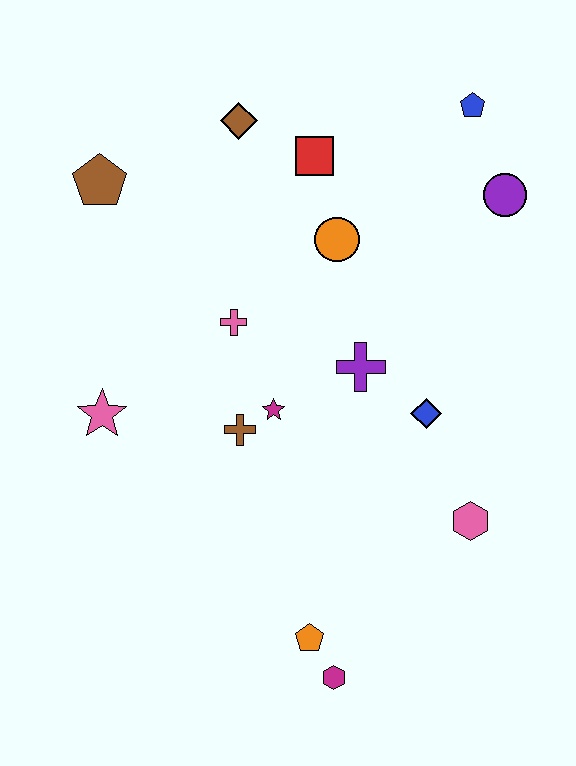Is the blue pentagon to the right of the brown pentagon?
Yes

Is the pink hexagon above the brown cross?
No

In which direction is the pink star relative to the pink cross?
The pink star is to the left of the pink cross.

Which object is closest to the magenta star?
The brown cross is closest to the magenta star.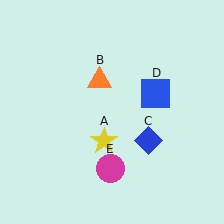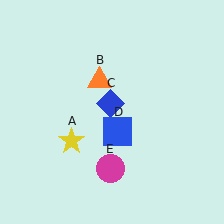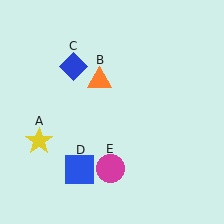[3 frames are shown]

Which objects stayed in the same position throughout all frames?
Orange triangle (object B) and magenta circle (object E) remained stationary.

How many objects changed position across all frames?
3 objects changed position: yellow star (object A), blue diamond (object C), blue square (object D).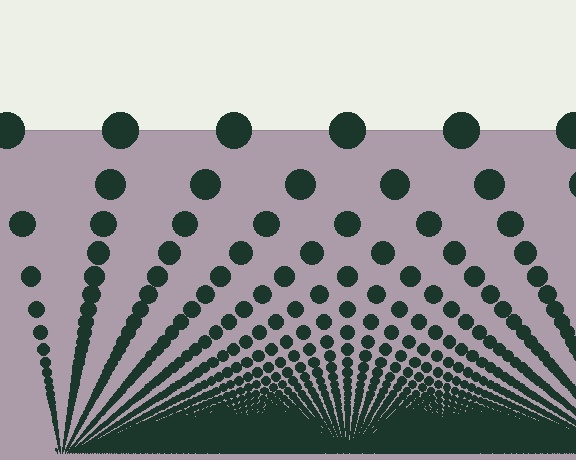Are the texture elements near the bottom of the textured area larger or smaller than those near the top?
Smaller. The gradient is inverted — elements near the bottom are smaller and denser.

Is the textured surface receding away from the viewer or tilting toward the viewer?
The surface appears to tilt toward the viewer. Texture elements get larger and sparser toward the top.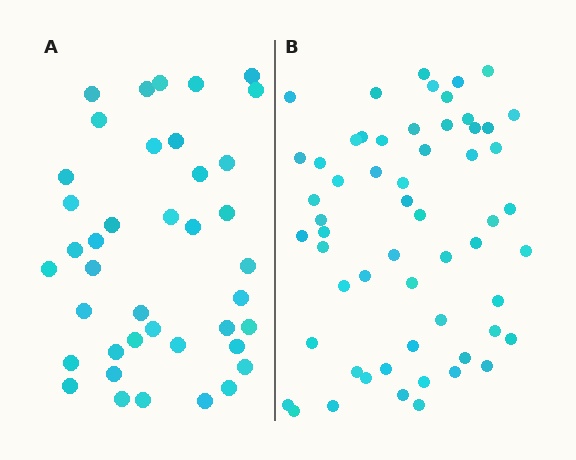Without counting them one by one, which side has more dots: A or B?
Region B (the right region) has more dots.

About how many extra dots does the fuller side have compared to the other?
Region B has approximately 20 more dots than region A.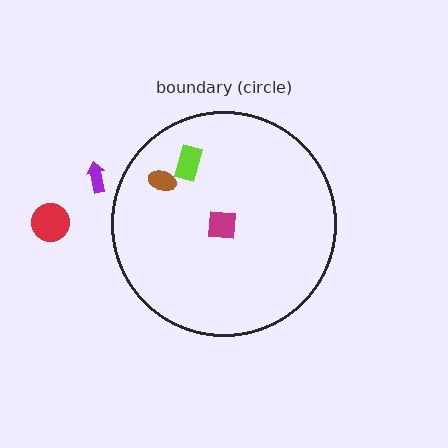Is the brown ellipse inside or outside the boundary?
Inside.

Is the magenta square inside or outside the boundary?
Inside.